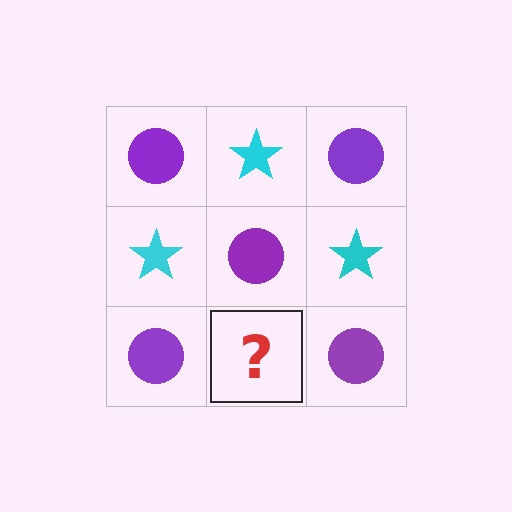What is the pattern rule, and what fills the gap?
The rule is that it alternates purple circle and cyan star in a checkerboard pattern. The gap should be filled with a cyan star.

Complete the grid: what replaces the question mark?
The question mark should be replaced with a cyan star.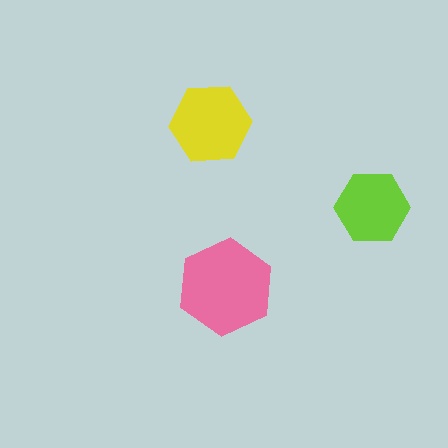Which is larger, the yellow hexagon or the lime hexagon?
The yellow one.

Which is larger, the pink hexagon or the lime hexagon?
The pink one.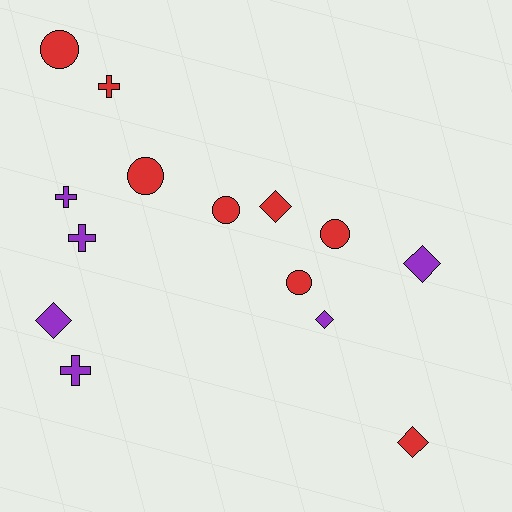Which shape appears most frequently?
Circle, with 5 objects.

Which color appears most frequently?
Red, with 8 objects.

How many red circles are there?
There are 5 red circles.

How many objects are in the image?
There are 14 objects.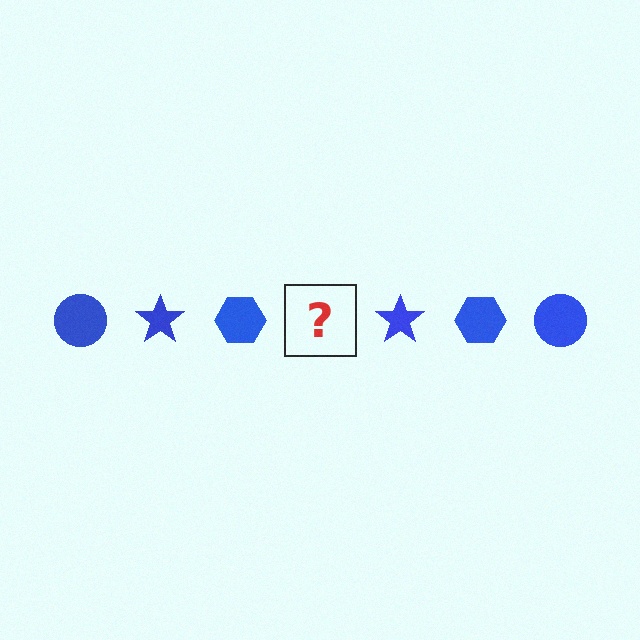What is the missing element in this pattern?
The missing element is a blue circle.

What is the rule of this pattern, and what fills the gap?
The rule is that the pattern cycles through circle, star, hexagon shapes in blue. The gap should be filled with a blue circle.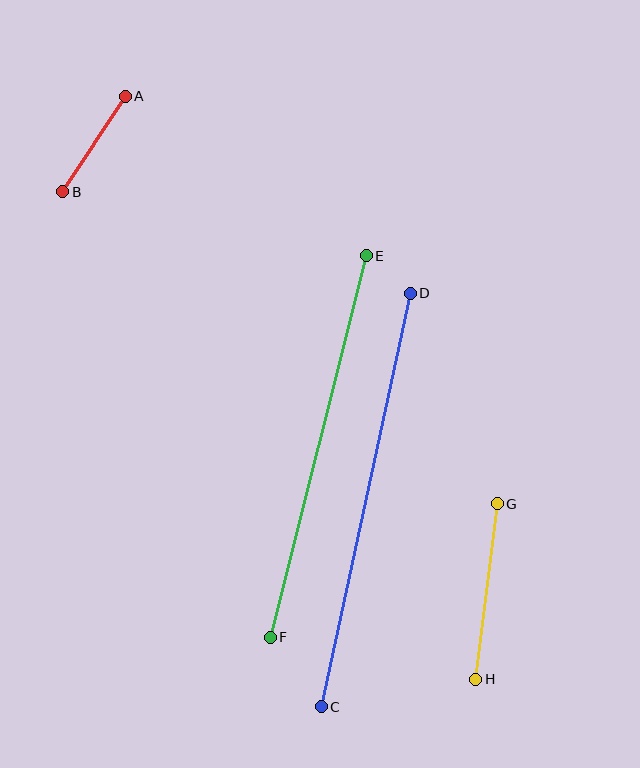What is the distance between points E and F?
The distance is approximately 393 pixels.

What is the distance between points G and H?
The distance is approximately 177 pixels.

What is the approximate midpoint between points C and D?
The midpoint is at approximately (366, 500) pixels.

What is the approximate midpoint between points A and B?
The midpoint is at approximately (94, 144) pixels.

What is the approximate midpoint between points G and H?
The midpoint is at approximately (486, 591) pixels.